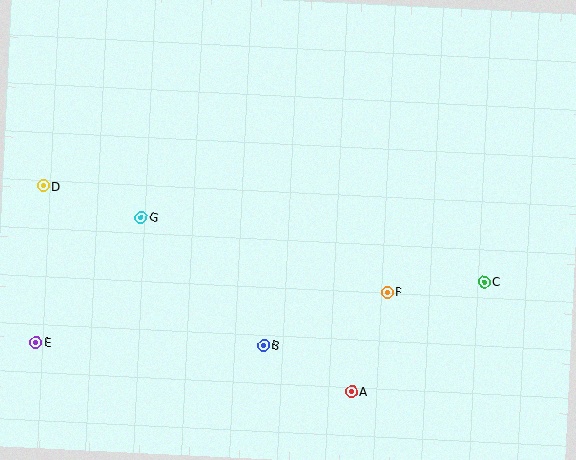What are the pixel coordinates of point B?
Point B is at (264, 345).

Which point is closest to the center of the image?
Point F at (387, 292) is closest to the center.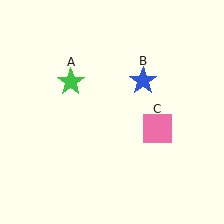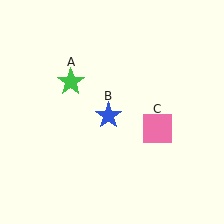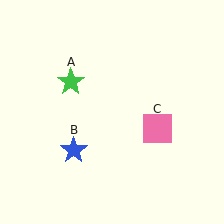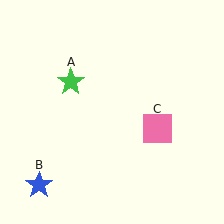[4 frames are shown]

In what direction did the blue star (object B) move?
The blue star (object B) moved down and to the left.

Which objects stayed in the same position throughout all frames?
Green star (object A) and pink square (object C) remained stationary.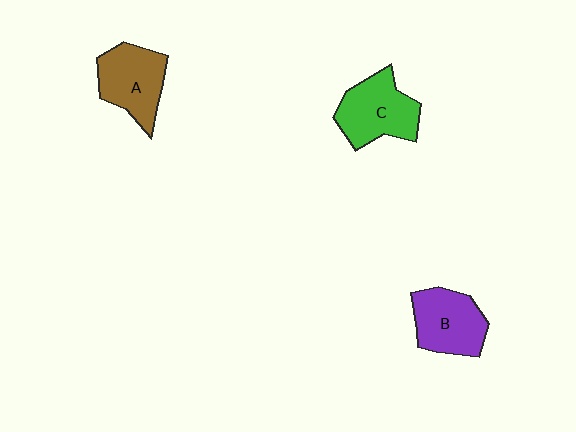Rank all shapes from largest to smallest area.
From largest to smallest: C (green), A (brown), B (purple).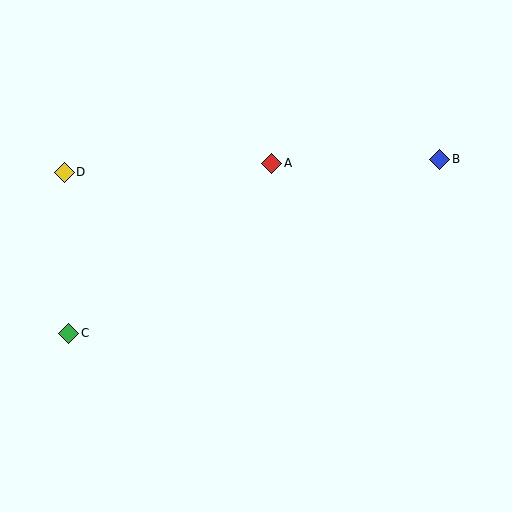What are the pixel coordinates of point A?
Point A is at (272, 163).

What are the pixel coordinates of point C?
Point C is at (69, 333).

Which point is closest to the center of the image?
Point A at (272, 163) is closest to the center.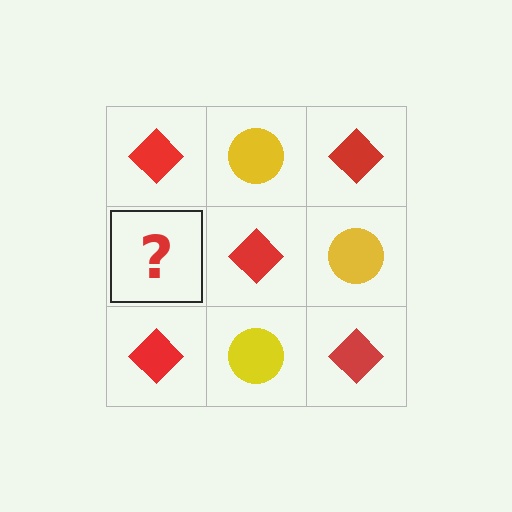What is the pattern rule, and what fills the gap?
The rule is that it alternates red diamond and yellow circle in a checkerboard pattern. The gap should be filled with a yellow circle.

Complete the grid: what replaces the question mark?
The question mark should be replaced with a yellow circle.